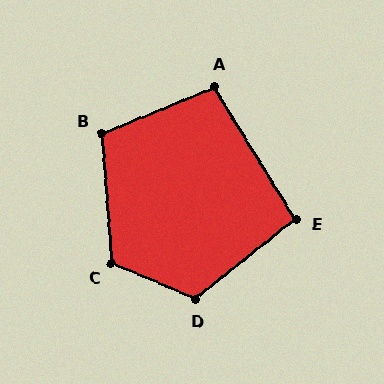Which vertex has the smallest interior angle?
E, at approximately 97 degrees.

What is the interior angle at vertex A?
Approximately 99 degrees (obtuse).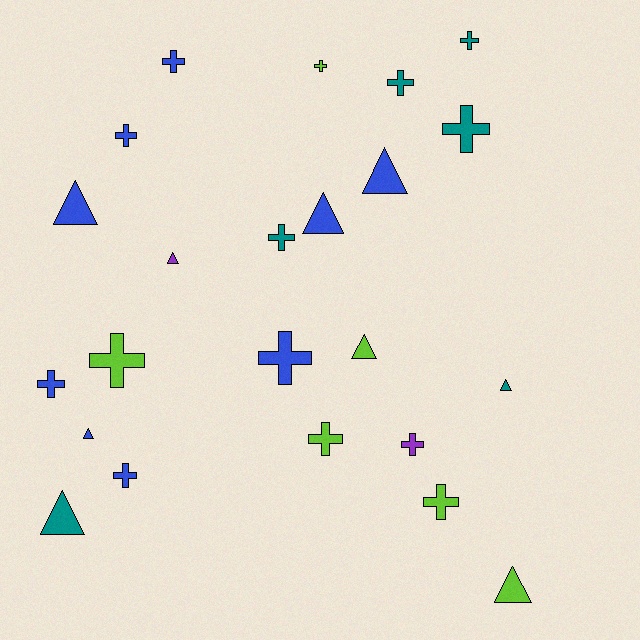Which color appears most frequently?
Blue, with 9 objects.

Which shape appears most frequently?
Cross, with 14 objects.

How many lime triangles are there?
There are 2 lime triangles.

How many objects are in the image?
There are 23 objects.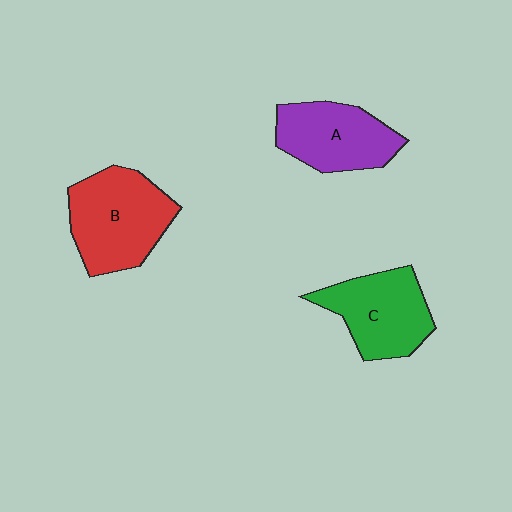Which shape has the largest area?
Shape B (red).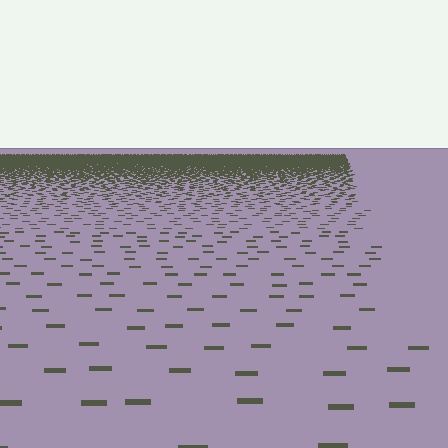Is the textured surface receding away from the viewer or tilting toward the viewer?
The surface is receding away from the viewer. Texture elements get smaller and denser toward the top.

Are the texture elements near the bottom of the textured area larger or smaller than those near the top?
Larger. Near the bottom, elements are closer to the viewer and appear at a bigger on-screen size.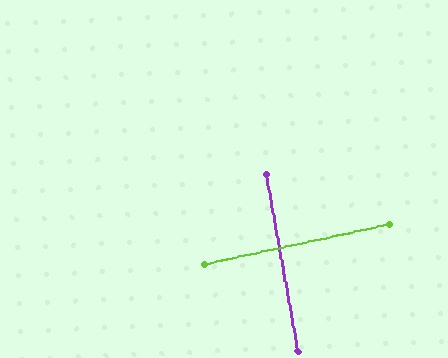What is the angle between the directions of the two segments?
Approximately 88 degrees.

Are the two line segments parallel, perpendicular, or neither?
Perpendicular — they meet at approximately 88°.